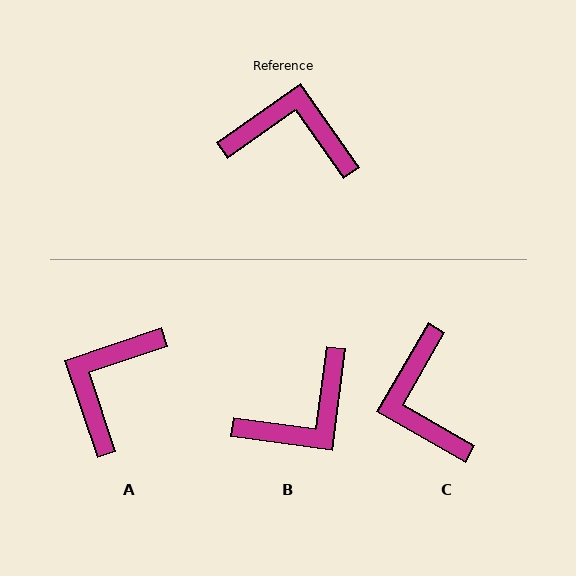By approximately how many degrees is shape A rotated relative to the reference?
Approximately 74 degrees counter-clockwise.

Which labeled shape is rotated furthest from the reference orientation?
B, about 133 degrees away.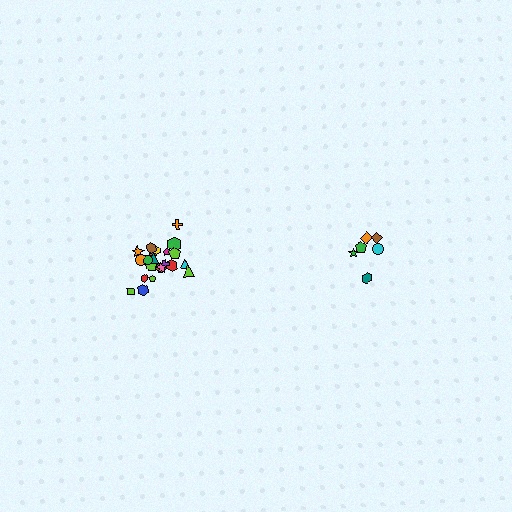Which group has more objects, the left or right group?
The left group.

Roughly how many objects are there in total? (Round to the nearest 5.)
Roughly 30 objects in total.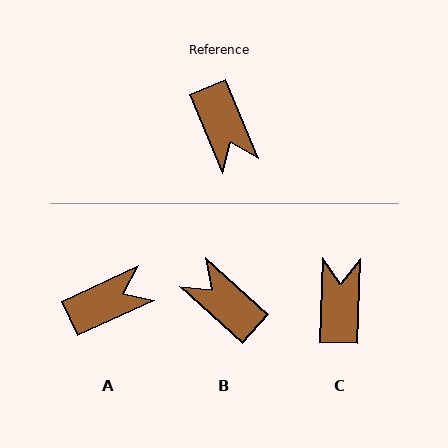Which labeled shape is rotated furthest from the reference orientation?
C, about 155 degrees away.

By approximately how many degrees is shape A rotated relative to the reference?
Approximately 92 degrees counter-clockwise.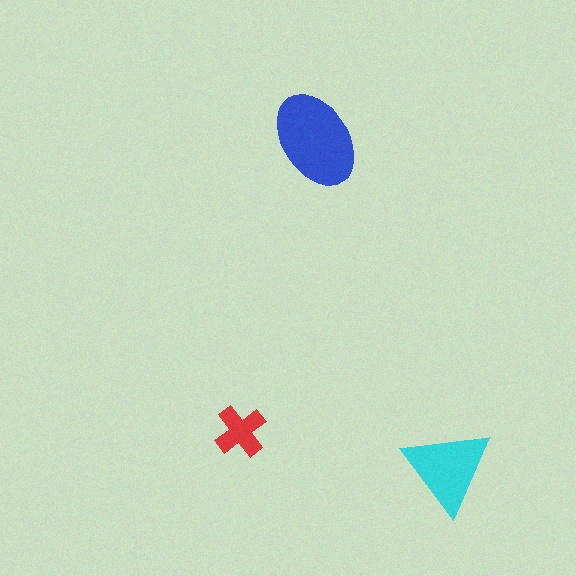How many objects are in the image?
There are 3 objects in the image.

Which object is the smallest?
The red cross.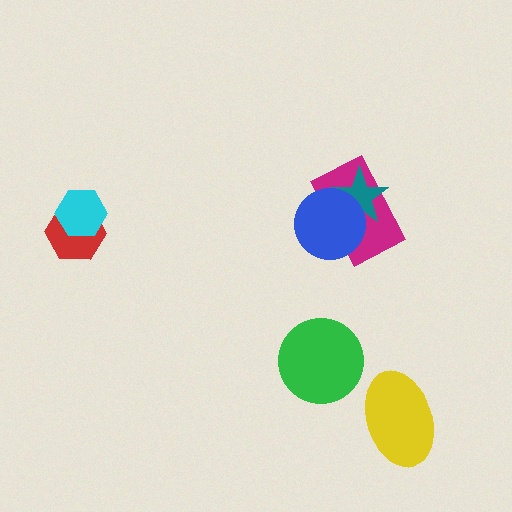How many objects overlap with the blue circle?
2 objects overlap with the blue circle.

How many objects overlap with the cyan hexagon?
1 object overlaps with the cyan hexagon.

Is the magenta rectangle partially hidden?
Yes, it is partially covered by another shape.